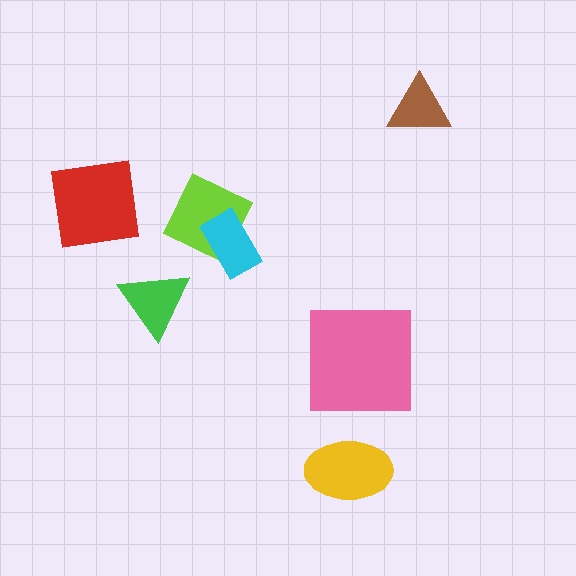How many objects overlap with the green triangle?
0 objects overlap with the green triangle.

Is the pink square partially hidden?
No, no other shape covers it.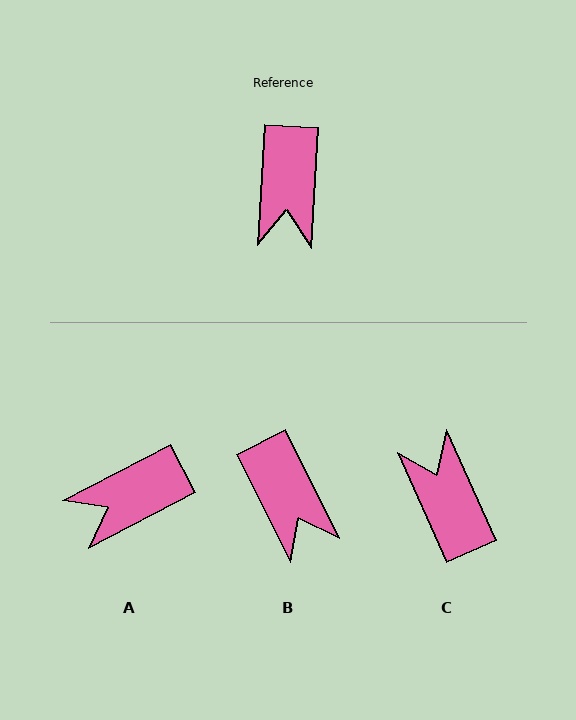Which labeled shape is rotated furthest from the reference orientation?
C, about 153 degrees away.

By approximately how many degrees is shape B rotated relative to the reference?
Approximately 30 degrees counter-clockwise.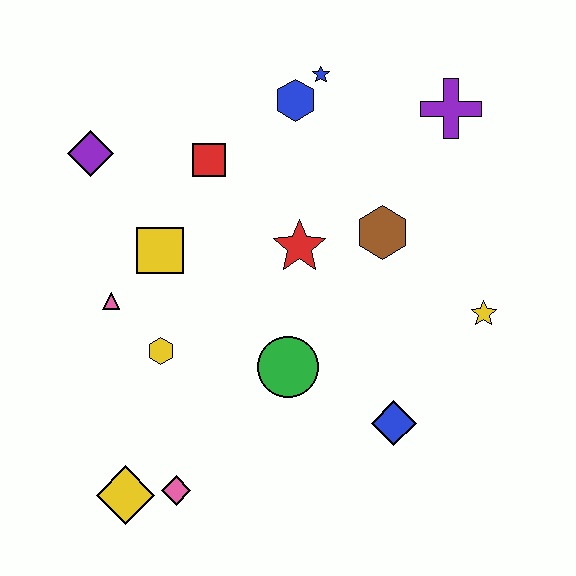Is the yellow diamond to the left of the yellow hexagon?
Yes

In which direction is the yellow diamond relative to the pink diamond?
The yellow diamond is to the left of the pink diamond.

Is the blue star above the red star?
Yes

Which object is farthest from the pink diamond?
The purple cross is farthest from the pink diamond.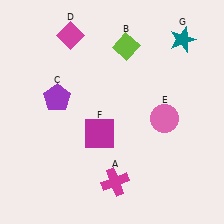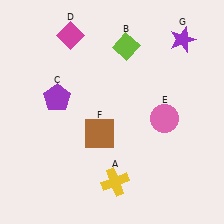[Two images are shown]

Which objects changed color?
A changed from magenta to yellow. F changed from magenta to brown. G changed from teal to purple.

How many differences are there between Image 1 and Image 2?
There are 3 differences between the two images.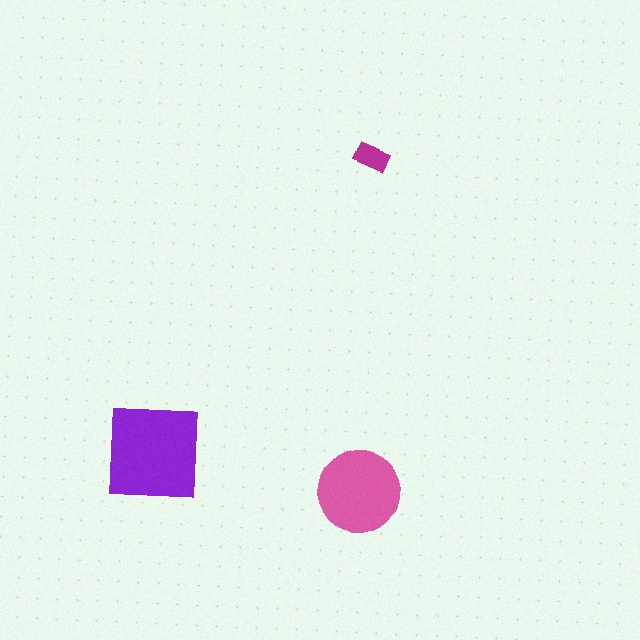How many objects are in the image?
There are 3 objects in the image.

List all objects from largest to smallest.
The purple square, the pink circle, the magenta rectangle.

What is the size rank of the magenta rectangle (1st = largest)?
3rd.